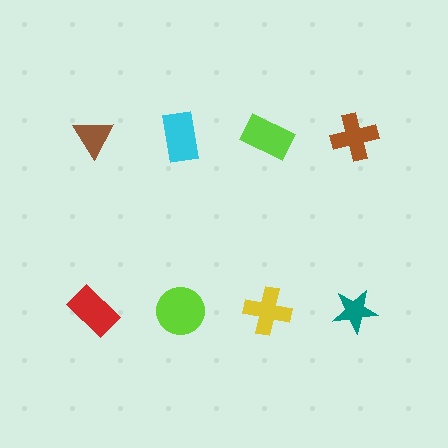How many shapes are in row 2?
4 shapes.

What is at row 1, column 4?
A brown cross.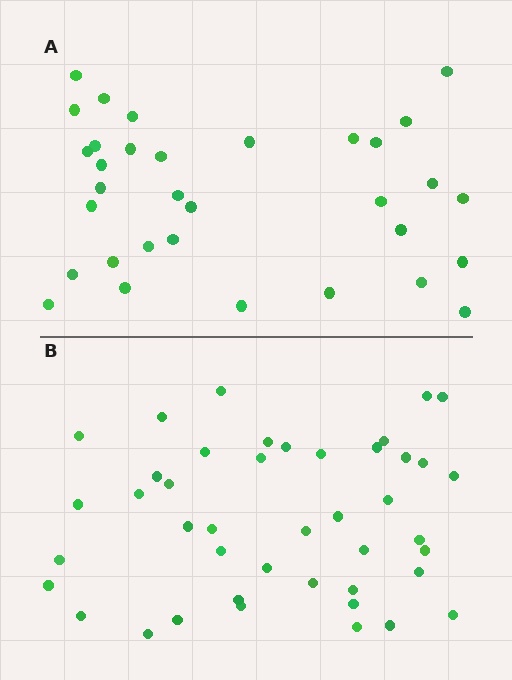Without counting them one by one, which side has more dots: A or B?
Region B (the bottom region) has more dots.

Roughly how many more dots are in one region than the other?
Region B has roughly 10 or so more dots than region A.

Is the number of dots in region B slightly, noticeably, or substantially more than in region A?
Region B has noticeably more, but not dramatically so. The ratio is roughly 1.3 to 1.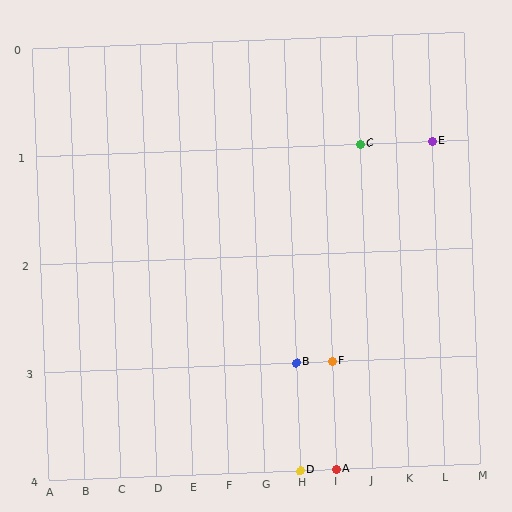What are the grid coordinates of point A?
Point A is at grid coordinates (I, 4).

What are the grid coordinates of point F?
Point F is at grid coordinates (I, 3).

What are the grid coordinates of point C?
Point C is at grid coordinates (J, 1).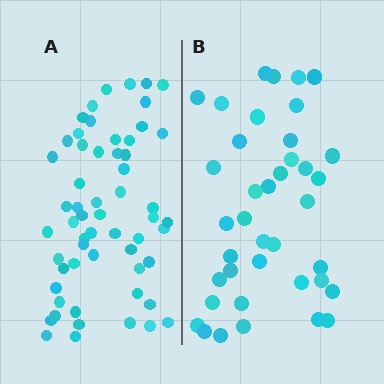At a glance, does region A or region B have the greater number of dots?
Region A (the left region) has more dots.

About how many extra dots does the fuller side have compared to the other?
Region A has approximately 20 more dots than region B.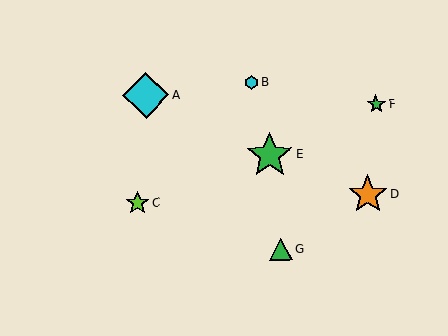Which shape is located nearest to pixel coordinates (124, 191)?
The lime star (labeled C) at (138, 202) is nearest to that location.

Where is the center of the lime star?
The center of the lime star is at (138, 202).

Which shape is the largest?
The cyan diamond (labeled A) is the largest.